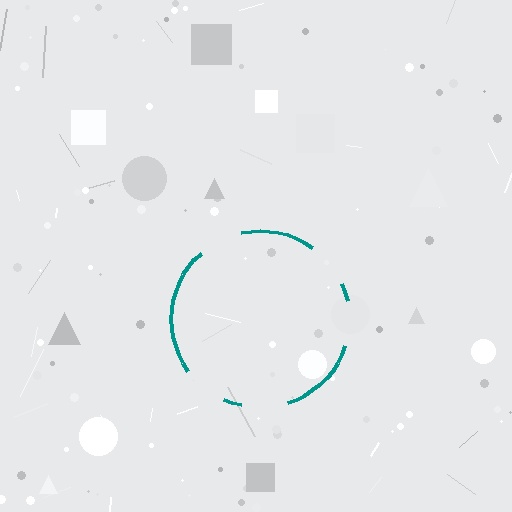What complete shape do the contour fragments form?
The contour fragments form a circle.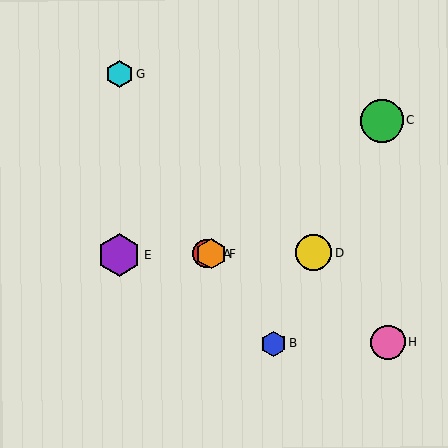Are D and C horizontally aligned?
No, D is at y≈253 and C is at y≈120.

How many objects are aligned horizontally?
4 objects (A, D, E, F) are aligned horizontally.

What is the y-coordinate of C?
Object C is at y≈120.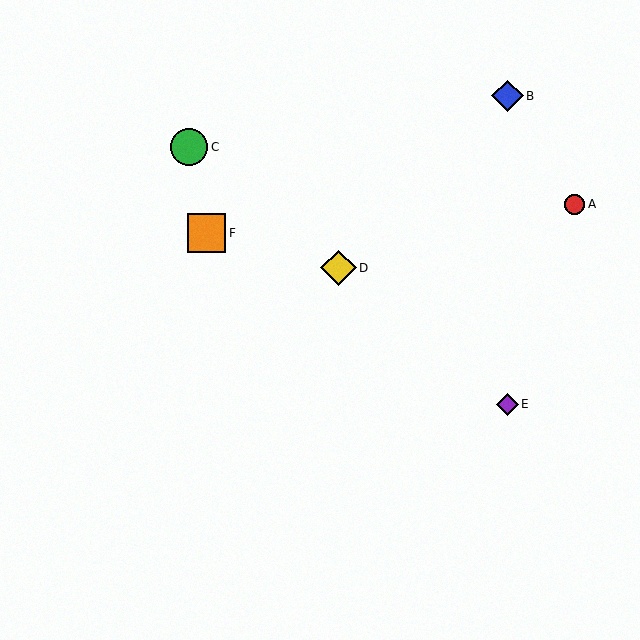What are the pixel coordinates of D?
Object D is at (338, 268).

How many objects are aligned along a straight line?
3 objects (C, D, E) are aligned along a straight line.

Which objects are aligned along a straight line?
Objects C, D, E are aligned along a straight line.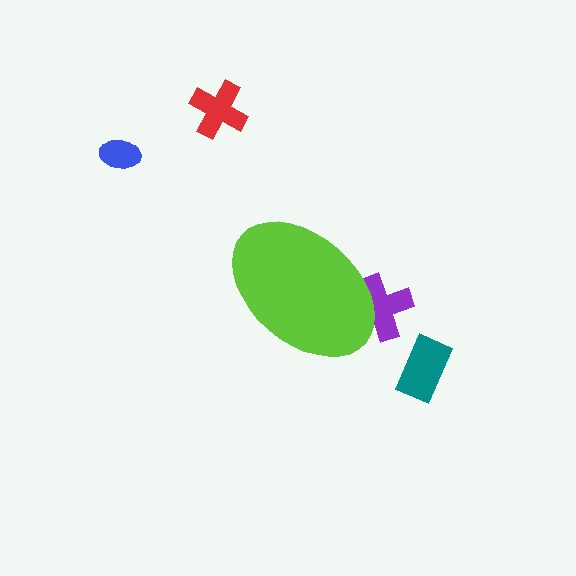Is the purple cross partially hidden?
Yes, the purple cross is partially hidden behind the lime ellipse.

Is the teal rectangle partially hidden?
No, the teal rectangle is fully visible.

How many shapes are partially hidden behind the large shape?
1 shape is partially hidden.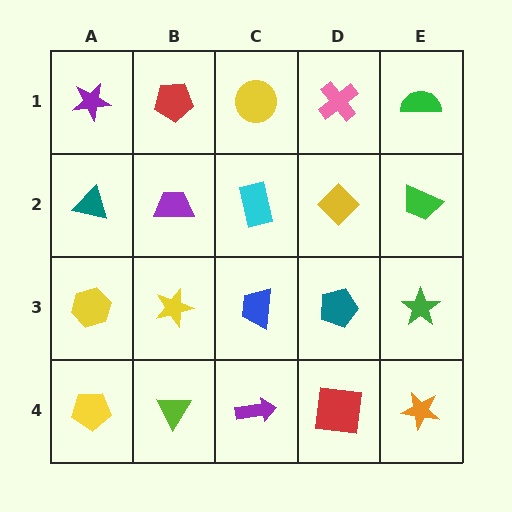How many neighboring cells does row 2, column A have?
3.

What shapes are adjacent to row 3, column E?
A green trapezoid (row 2, column E), an orange star (row 4, column E), a teal pentagon (row 3, column D).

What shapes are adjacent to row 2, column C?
A yellow circle (row 1, column C), a blue trapezoid (row 3, column C), a purple trapezoid (row 2, column B), a yellow diamond (row 2, column D).